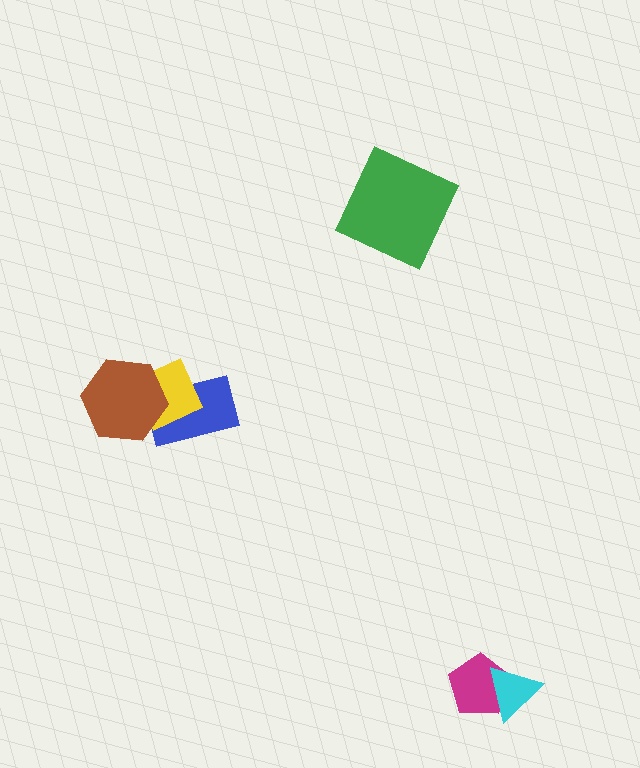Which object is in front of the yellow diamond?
The brown hexagon is in front of the yellow diamond.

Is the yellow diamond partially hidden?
Yes, it is partially covered by another shape.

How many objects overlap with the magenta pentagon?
1 object overlaps with the magenta pentagon.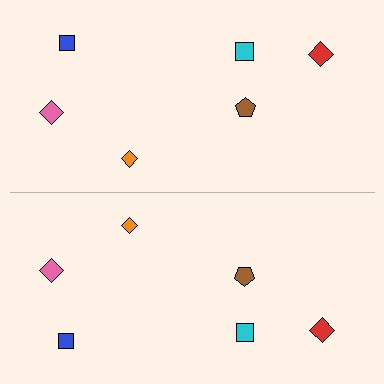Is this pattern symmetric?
Yes, this pattern has bilateral (reflection) symmetry.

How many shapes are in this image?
There are 12 shapes in this image.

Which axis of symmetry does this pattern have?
The pattern has a horizontal axis of symmetry running through the center of the image.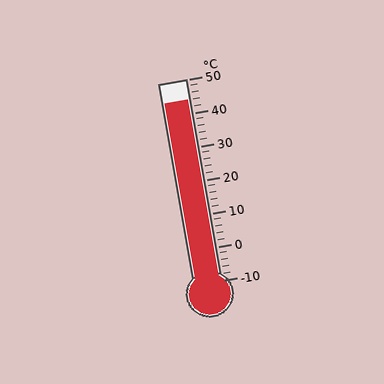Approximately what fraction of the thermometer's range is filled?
The thermometer is filled to approximately 90% of its range.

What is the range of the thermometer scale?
The thermometer scale ranges from -10°C to 50°C.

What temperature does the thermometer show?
The thermometer shows approximately 44°C.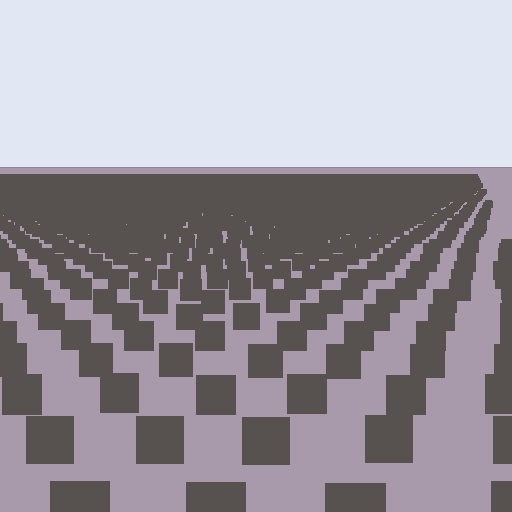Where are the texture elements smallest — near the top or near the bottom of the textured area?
Near the top.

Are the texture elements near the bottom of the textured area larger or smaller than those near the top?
Larger. Near the bottom, elements are closer to the viewer and appear at a bigger on-screen size.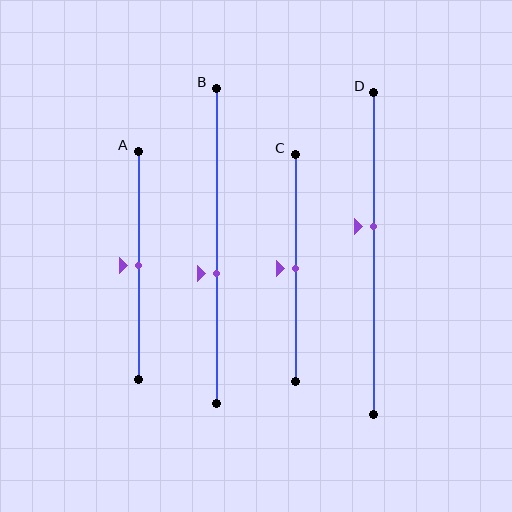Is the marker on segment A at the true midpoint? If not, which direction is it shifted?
Yes, the marker on segment A is at the true midpoint.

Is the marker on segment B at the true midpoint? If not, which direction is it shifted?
No, the marker on segment B is shifted downward by about 9% of the segment length.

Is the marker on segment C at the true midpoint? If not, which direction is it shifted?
Yes, the marker on segment C is at the true midpoint.